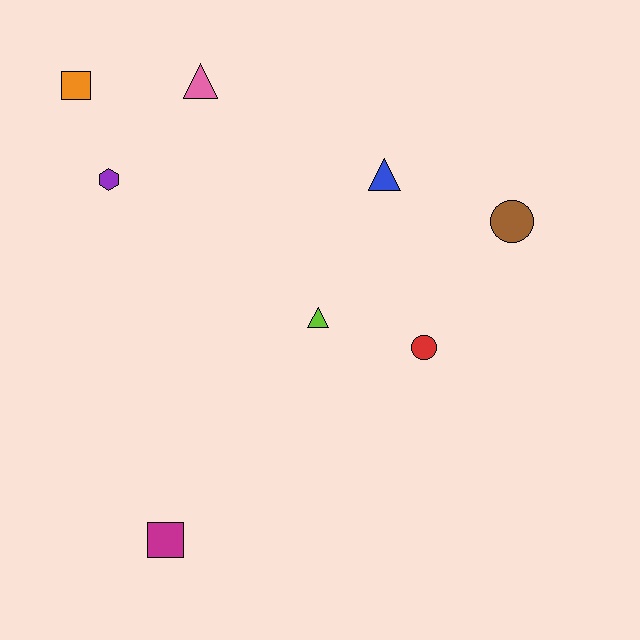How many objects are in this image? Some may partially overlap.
There are 8 objects.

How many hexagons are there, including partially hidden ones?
There is 1 hexagon.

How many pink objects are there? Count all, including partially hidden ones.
There is 1 pink object.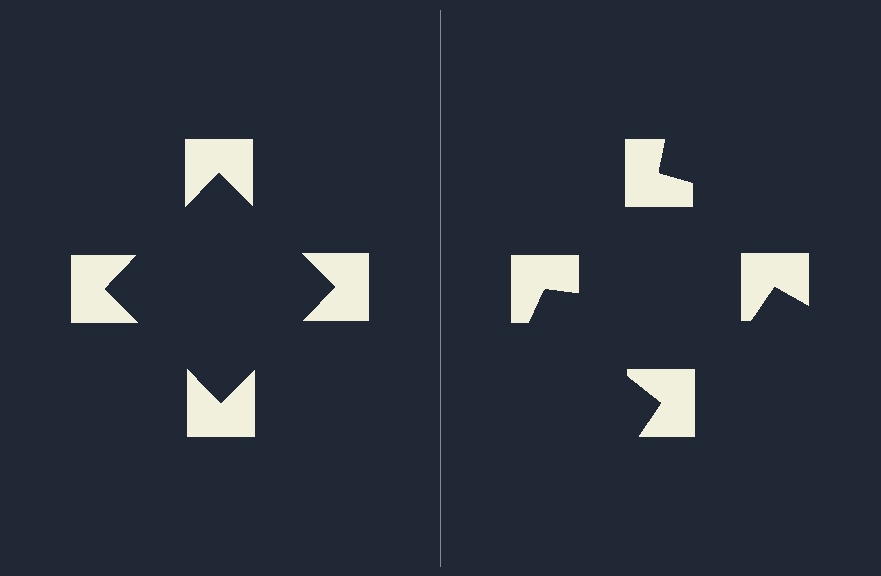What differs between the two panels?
The notched squares are positioned identically on both sides; only the wedge orientations differ. On the left they align to a square; on the right they are misaligned.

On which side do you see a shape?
An illusory square appears on the left side. On the right side the wedge cuts are rotated, so no coherent shape forms.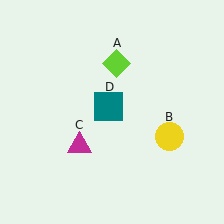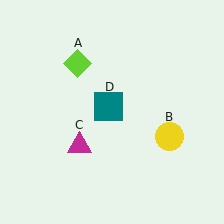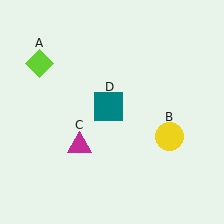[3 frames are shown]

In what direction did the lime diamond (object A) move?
The lime diamond (object A) moved left.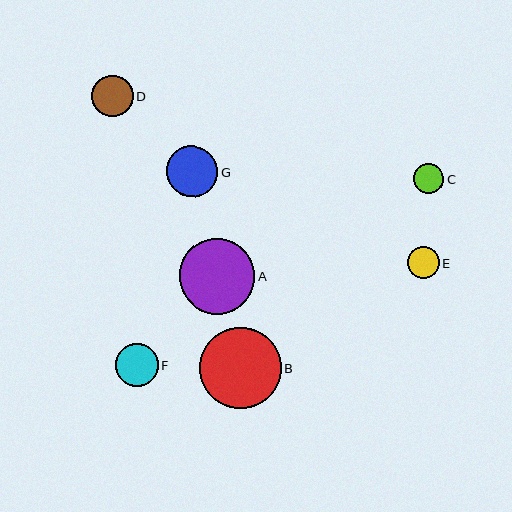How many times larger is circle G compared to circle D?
Circle G is approximately 1.2 times the size of circle D.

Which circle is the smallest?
Circle C is the smallest with a size of approximately 30 pixels.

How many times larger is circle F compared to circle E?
Circle F is approximately 1.3 times the size of circle E.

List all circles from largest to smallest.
From largest to smallest: B, A, G, F, D, E, C.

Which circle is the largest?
Circle B is the largest with a size of approximately 81 pixels.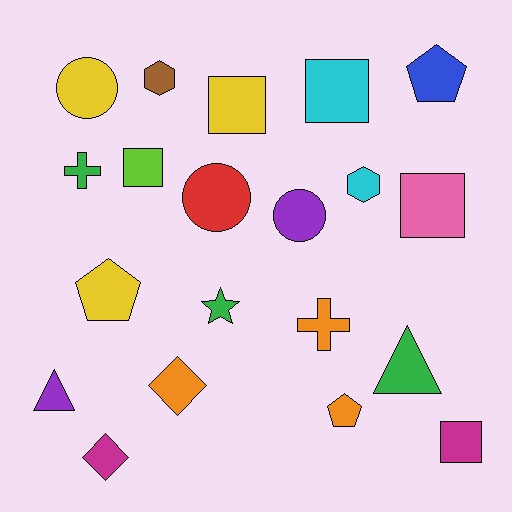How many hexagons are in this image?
There are 2 hexagons.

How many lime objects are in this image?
There is 1 lime object.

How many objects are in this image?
There are 20 objects.